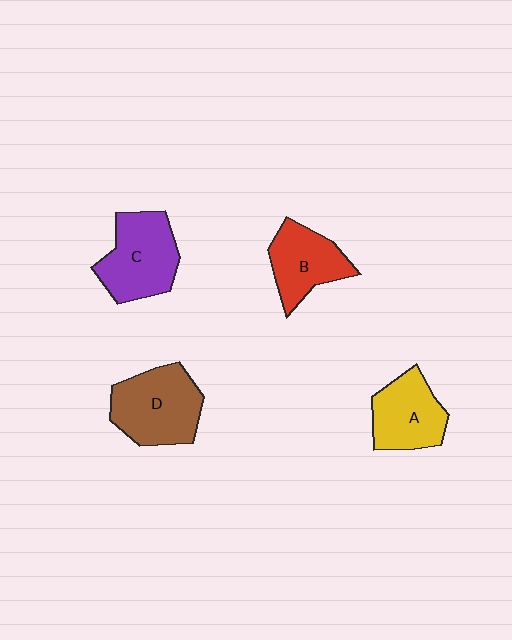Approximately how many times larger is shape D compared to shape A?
Approximately 1.3 times.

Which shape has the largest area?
Shape D (brown).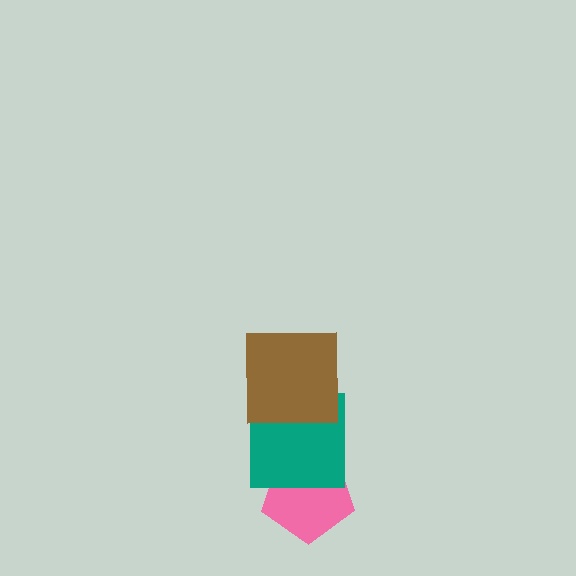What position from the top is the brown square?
The brown square is 1st from the top.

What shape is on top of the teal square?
The brown square is on top of the teal square.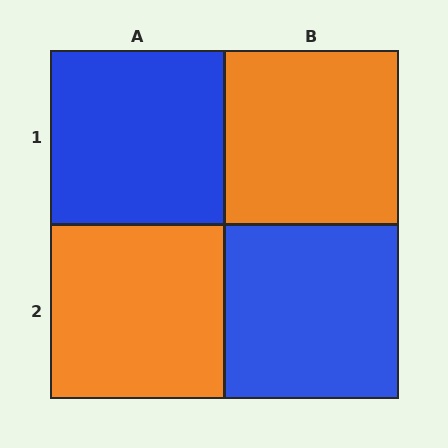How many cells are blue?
2 cells are blue.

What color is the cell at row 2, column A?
Orange.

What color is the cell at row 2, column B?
Blue.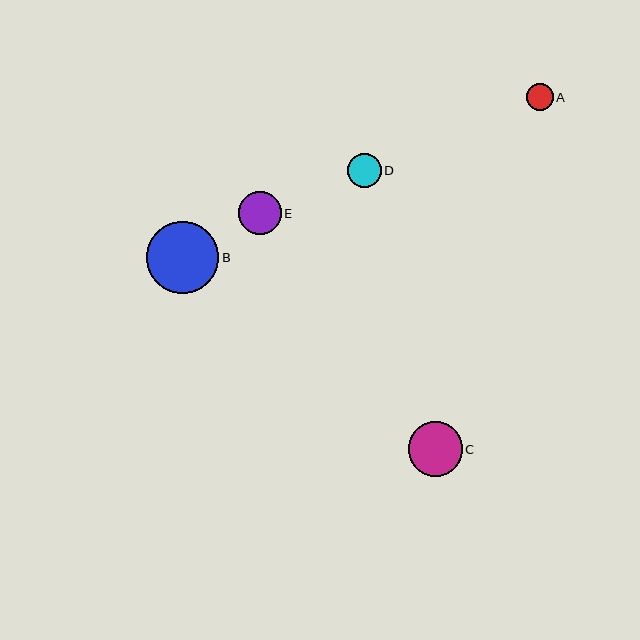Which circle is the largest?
Circle B is the largest with a size of approximately 72 pixels.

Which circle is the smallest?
Circle A is the smallest with a size of approximately 26 pixels.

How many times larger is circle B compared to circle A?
Circle B is approximately 2.7 times the size of circle A.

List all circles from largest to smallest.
From largest to smallest: B, C, E, D, A.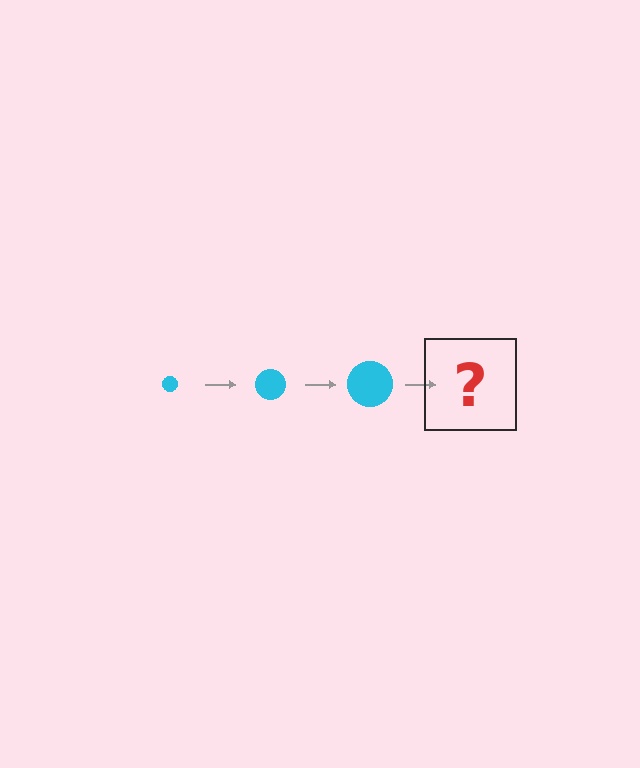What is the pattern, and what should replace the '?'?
The pattern is that the circle gets progressively larger each step. The '?' should be a cyan circle, larger than the previous one.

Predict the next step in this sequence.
The next step is a cyan circle, larger than the previous one.